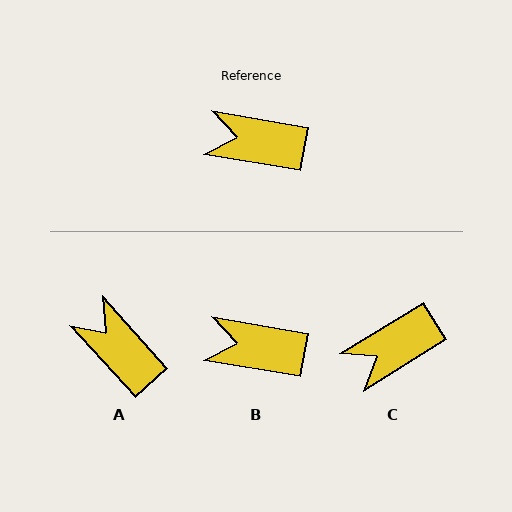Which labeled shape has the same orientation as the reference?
B.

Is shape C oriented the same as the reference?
No, it is off by about 41 degrees.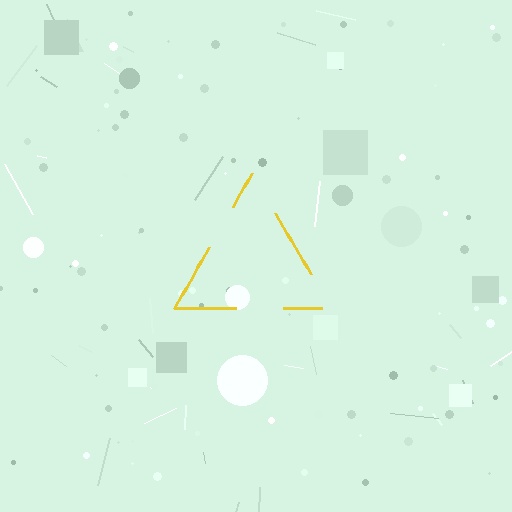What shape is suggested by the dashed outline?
The dashed outline suggests a triangle.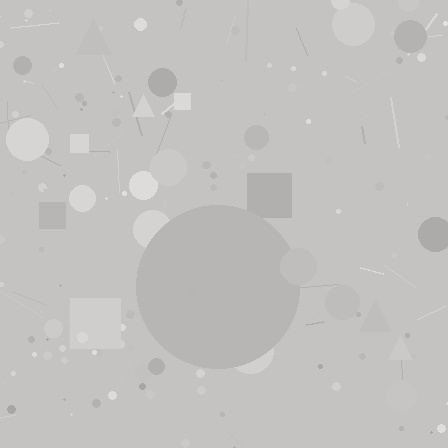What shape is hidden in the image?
A circle is hidden in the image.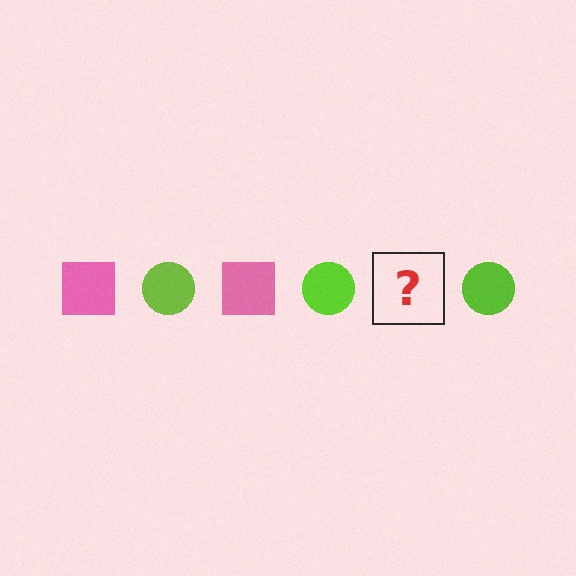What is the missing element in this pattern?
The missing element is a pink square.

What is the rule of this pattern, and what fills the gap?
The rule is that the pattern alternates between pink square and lime circle. The gap should be filled with a pink square.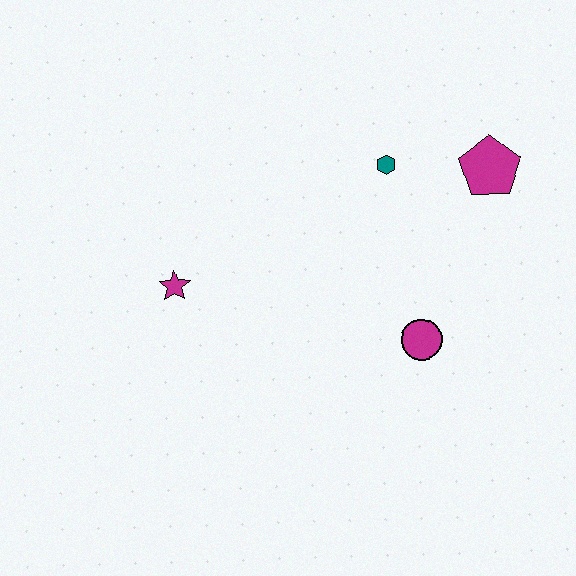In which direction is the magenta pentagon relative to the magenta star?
The magenta pentagon is to the right of the magenta star.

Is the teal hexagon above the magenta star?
Yes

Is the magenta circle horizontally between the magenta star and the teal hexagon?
No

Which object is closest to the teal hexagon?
The magenta pentagon is closest to the teal hexagon.